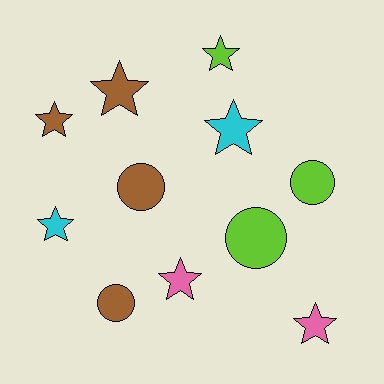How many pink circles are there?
There are no pink circles.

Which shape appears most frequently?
Star, with 7 objects.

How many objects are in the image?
There are 11 objects.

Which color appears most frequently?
Brown, with 4 objects.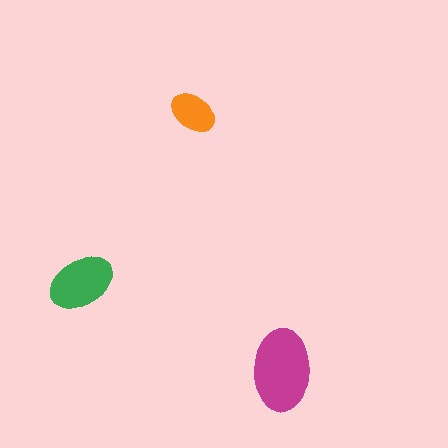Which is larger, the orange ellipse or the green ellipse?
The green one.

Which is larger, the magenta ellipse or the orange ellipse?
The magenta one.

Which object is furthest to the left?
The green ellipse is leftmost.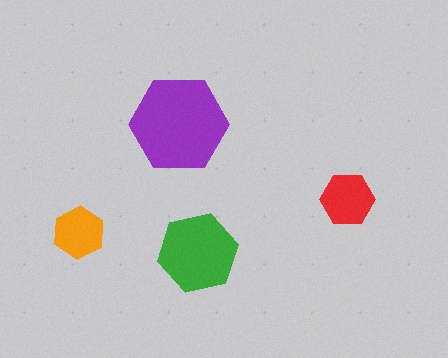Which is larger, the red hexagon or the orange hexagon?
The red one.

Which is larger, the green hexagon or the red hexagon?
The green one.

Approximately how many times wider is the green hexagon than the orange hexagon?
About 1.5 times wider.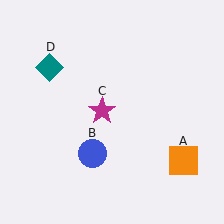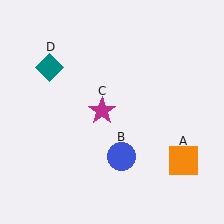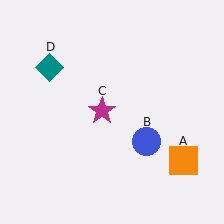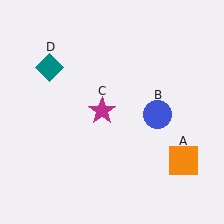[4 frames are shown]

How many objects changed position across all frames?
1 object changed position: blue circle (object B).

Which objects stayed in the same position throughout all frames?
Orange square (object A) and magenta star (object C) and teal diamond (object D) remained stationary.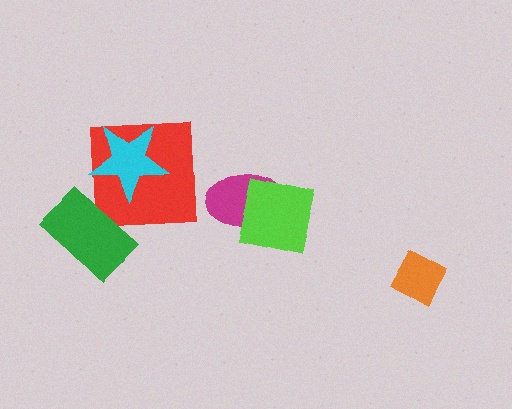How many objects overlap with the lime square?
1 object overlaps with the lime square.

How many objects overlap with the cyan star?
1 object overlaps with the cyan star.